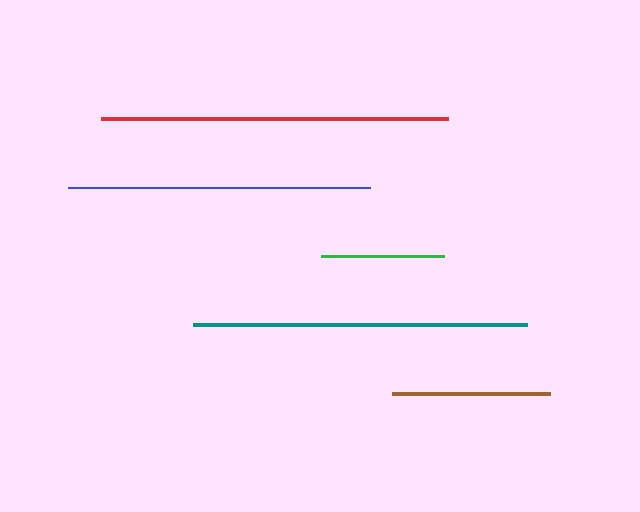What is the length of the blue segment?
The blue segment is approximately 303 pixels long.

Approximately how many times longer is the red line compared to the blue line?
The red line is approximately 1.1 times the length of the blue line.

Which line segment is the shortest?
The green line is the shortest at approximately 122 pixels.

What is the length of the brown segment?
The brown segment is approximately 158 pixels long.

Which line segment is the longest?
The red line is the longest at approximately 348 pixels.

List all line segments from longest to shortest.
From longest to shortest: red, teal, blue, brown, green.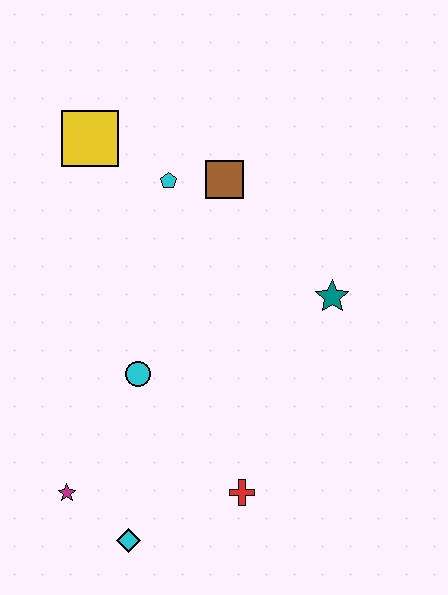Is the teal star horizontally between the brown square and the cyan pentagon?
No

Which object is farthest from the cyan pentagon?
The cyan diamond is farthest from the cyan pentagon.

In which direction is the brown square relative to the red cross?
The brown square is above the red cross.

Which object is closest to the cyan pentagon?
The brown square is closest to the cyan pentagon.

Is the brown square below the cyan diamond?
No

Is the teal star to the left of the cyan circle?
No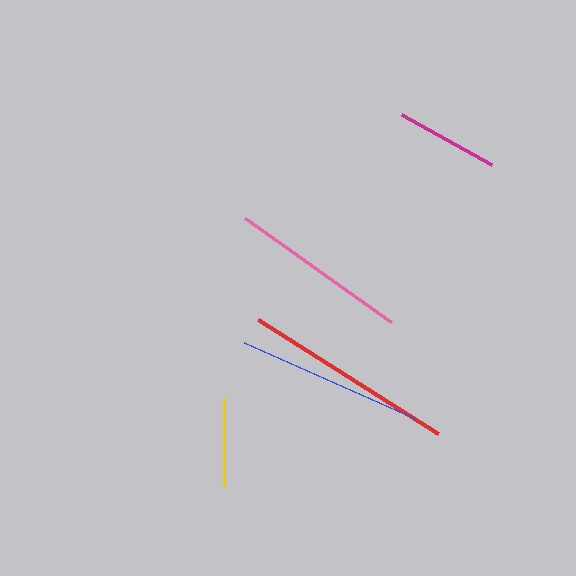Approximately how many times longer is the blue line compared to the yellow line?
The blue line is approximately 2.1 times the length of the yellow line.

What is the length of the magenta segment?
The magenta segment is approximately 103 pixels long.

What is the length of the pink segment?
The pink segment is approximately 179 pixels long.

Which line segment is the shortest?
The yellow line is the shortest at approximately 88 pixels.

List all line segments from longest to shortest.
From longest to shortest: red, blue, pink, magenta, yellow.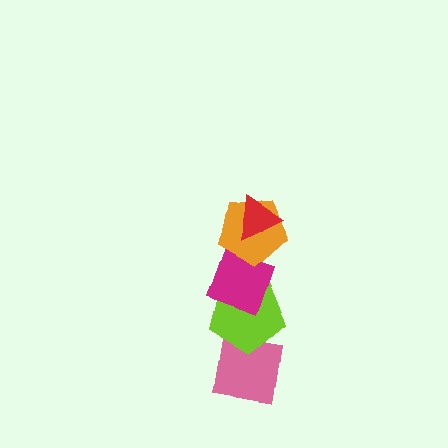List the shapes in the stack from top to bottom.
From top to bottom: the red triangle, the orange pentagon, the magenta diamond, the lime pentagon, the pink square.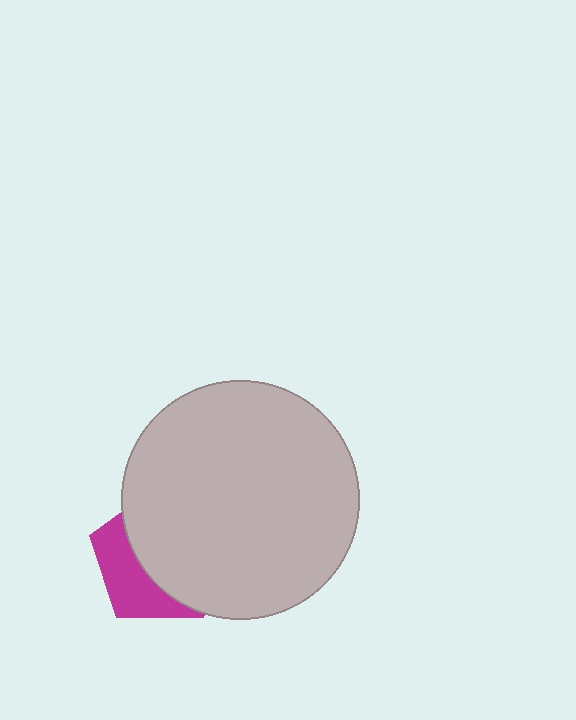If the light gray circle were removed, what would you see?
You would see the complete magenta pentagon.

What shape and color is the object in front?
The object in front is a light gray circle.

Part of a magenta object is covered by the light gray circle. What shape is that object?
It is a pentagon.